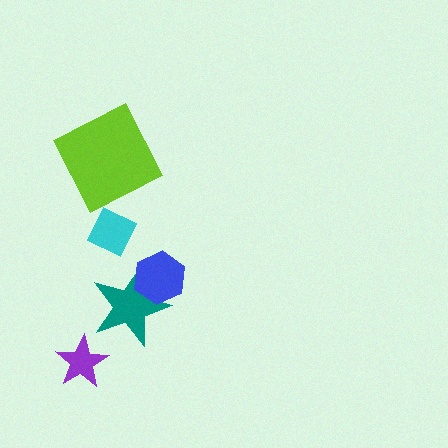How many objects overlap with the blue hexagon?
1 object overlaps with the blue hexagon.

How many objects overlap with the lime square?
0 objects overlap with the lime square.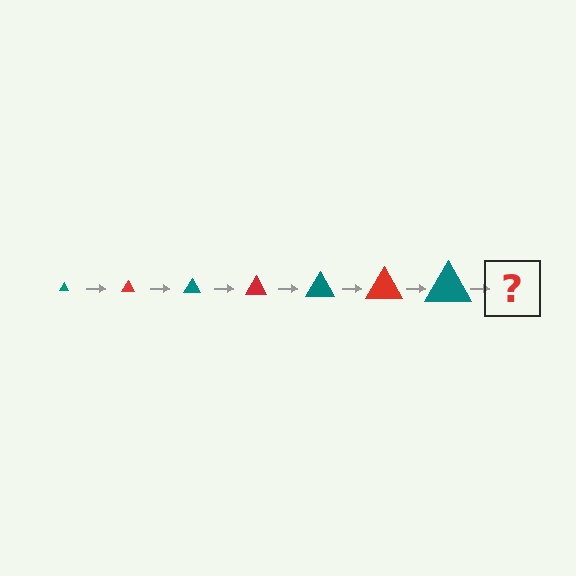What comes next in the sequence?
The next element should be a red triangle, larger than the previous one.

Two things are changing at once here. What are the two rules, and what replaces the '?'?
The two rules are that the triangle grows larger each step and the color cycles through teal and red. The '?' should be a red triangle, larger than the previous one.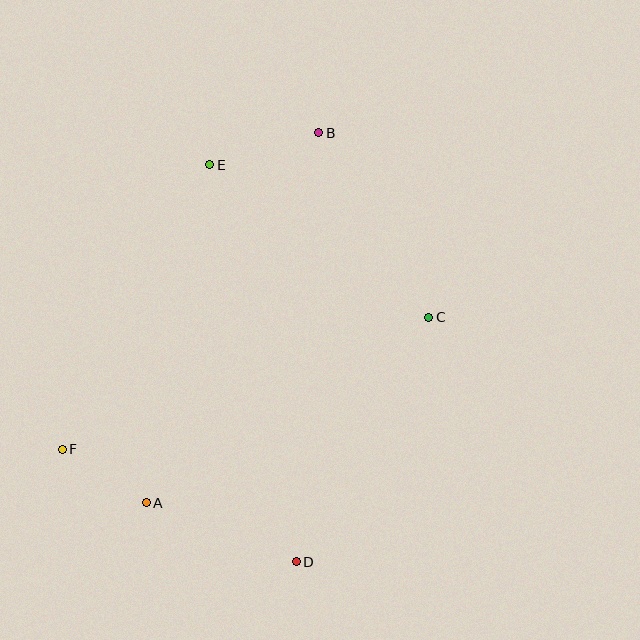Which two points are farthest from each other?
Points B and D are farthest from each other.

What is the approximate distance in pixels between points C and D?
The distance between C and D is approximately 278 pixels.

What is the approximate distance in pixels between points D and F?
The distance between D and F is approximately 260 pixels.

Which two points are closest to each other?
Points A and F are closest to each other.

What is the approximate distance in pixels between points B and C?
The distance between B and C is approximately 215 pixels.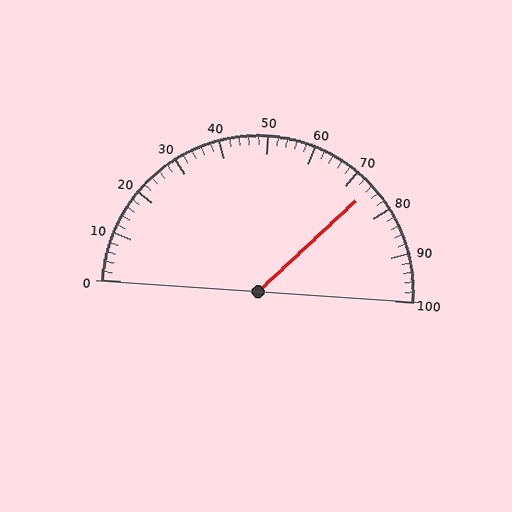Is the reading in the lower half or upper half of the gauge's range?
The reading is in the upper half of the range (0 to 100).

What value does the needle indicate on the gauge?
The needle indicates approximately 74.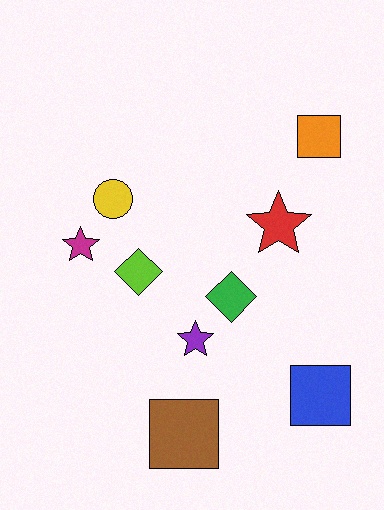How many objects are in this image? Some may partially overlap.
There are 9 objects.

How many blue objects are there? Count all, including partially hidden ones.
There is 1 blue object.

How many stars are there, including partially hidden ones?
There are 3 stars.